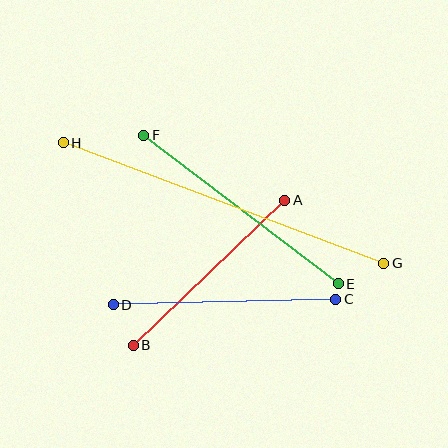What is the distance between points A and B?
The distance is approximately 209 pixels.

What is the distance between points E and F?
The distance is approximately 245 pixels.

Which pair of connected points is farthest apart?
Points G and H are farthest apart.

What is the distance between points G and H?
The distance is approximately 342 pixels.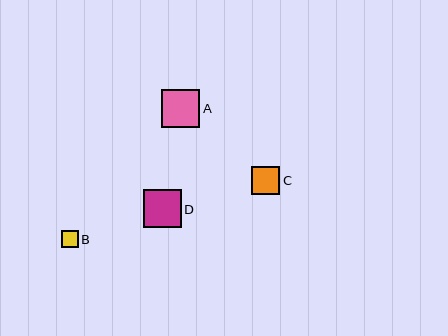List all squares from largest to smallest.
From largest to smallest: D, A, C, B.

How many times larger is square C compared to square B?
Square C is approximately 1.7 times the size of square B.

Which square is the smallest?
Square B is the smallest with a size of approximately 17 pixels.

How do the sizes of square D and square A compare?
Square D and square A are approximately the same size.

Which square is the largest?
Square D is the largest with a size of approximately 38 pixels.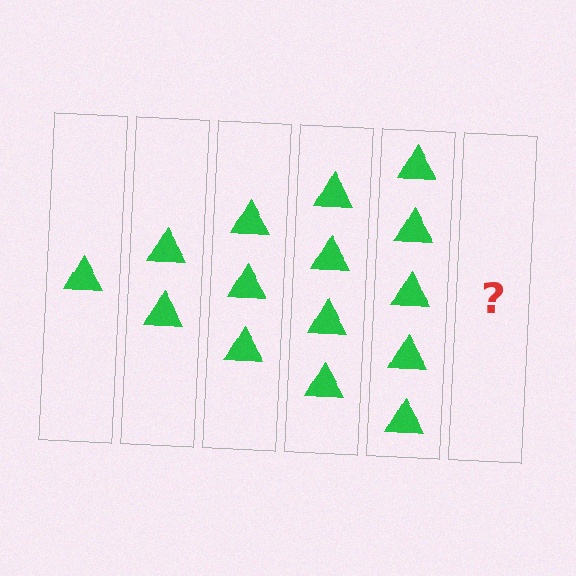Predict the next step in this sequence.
The next step is 6 triangles.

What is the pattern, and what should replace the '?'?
The pattern is that each step adds one more triangle. The '?' should be 6 triangles.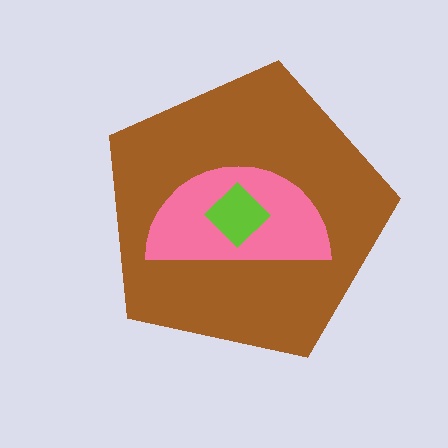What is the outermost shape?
The brown pentagon.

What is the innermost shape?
The lime diamond.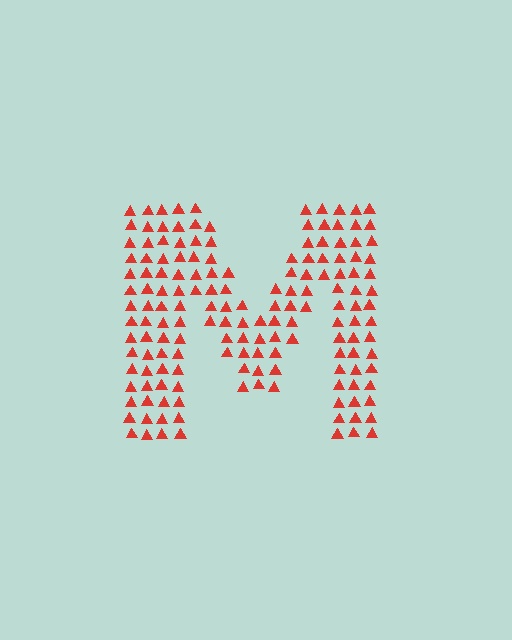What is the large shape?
The large shape is the letter M.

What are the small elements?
The small elements are triangles.